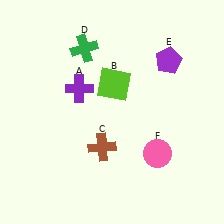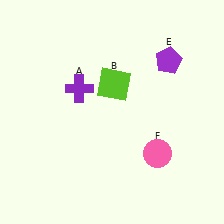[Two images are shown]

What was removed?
The brown cross (C), the green cross (D) were removed in Image 2.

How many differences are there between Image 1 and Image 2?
There are 2 differences between the two images.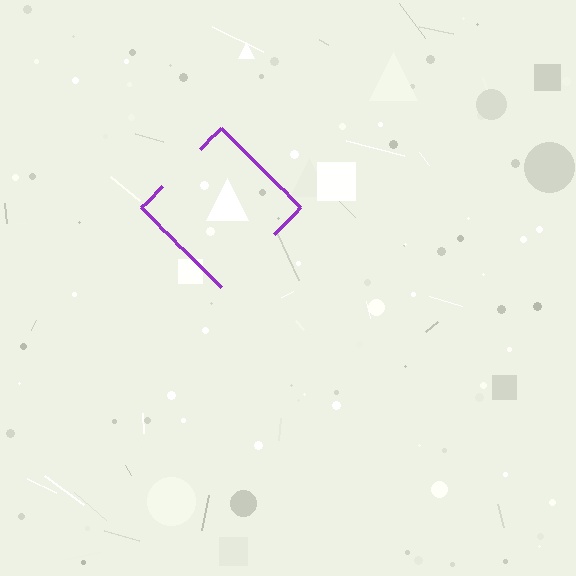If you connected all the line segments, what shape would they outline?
They would outline a diamond.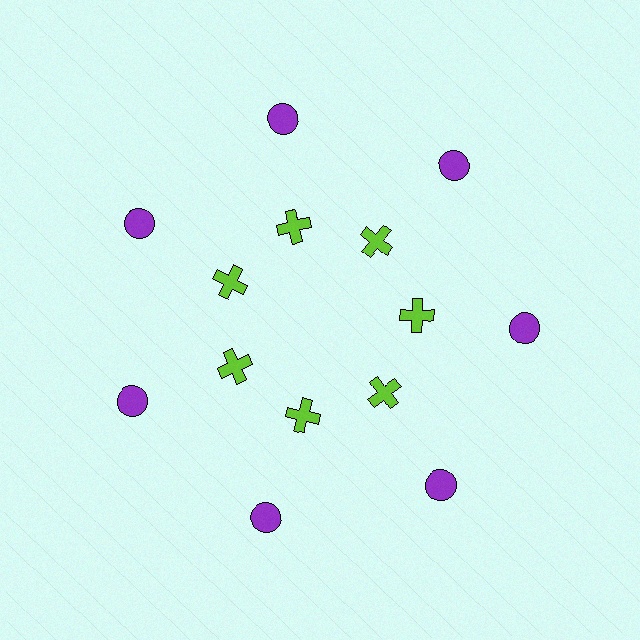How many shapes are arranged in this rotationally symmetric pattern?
There are 14 shapes, arranged in 7 groups of 2.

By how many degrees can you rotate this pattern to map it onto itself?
The pattern maps onto itself every 51 degrees of rotation.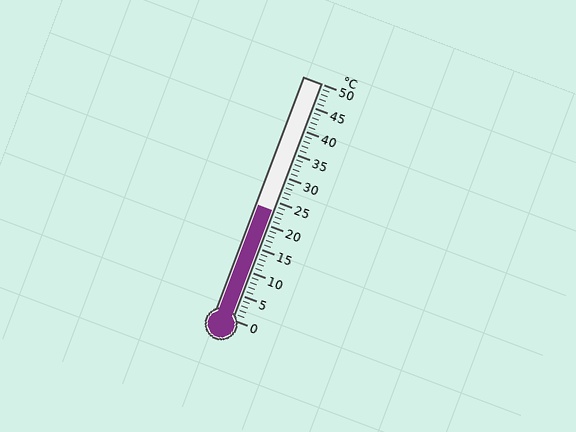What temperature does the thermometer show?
The thermometer shows approximately 23°C.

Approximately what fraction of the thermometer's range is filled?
The thermometer is filled to approximately 45% of its range.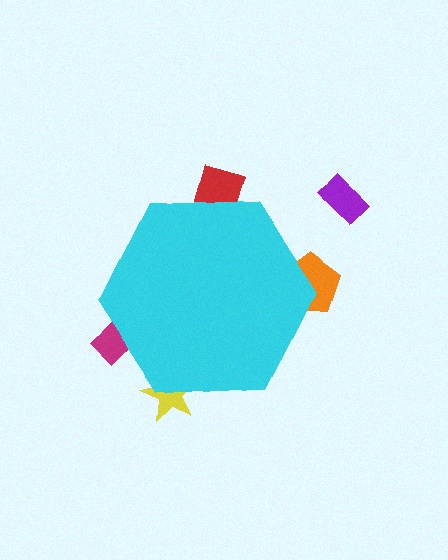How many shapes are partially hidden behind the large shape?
4 shapes are partially hidden.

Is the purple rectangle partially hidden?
No, the purple rectangle is fully visible.